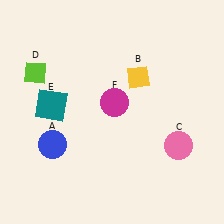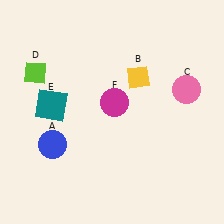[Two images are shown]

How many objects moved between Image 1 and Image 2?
1 object moved between the two images.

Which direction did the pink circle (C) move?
The pink circle (C) moved up.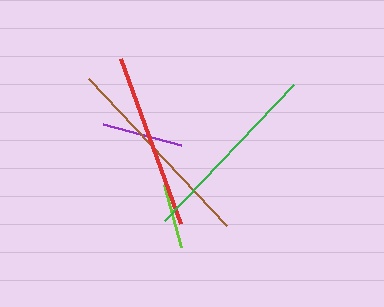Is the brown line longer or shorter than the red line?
The brown line is longer than the red line.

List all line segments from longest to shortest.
From longest to shortest: brown, green, red, purple, lime.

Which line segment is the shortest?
The lime line is the shortest at approximately 64 pixels.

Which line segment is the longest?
The brown line is the longest at approximately 202 pixels.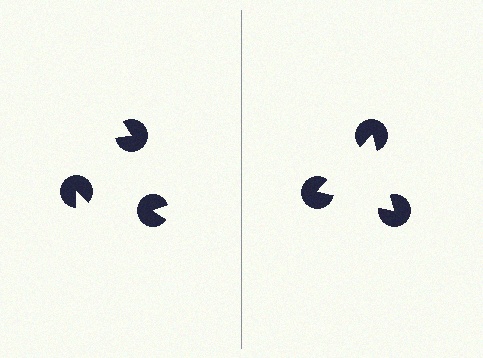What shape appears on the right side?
An illusory triangle.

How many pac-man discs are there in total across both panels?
6 — 3 on each side.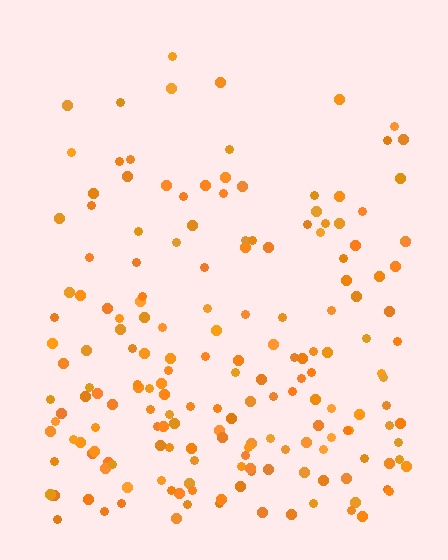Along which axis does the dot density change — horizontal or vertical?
Vertical.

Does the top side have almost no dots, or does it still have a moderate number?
Still a moderate number, just noticeably fewer than the bottom.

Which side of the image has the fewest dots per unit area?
The top.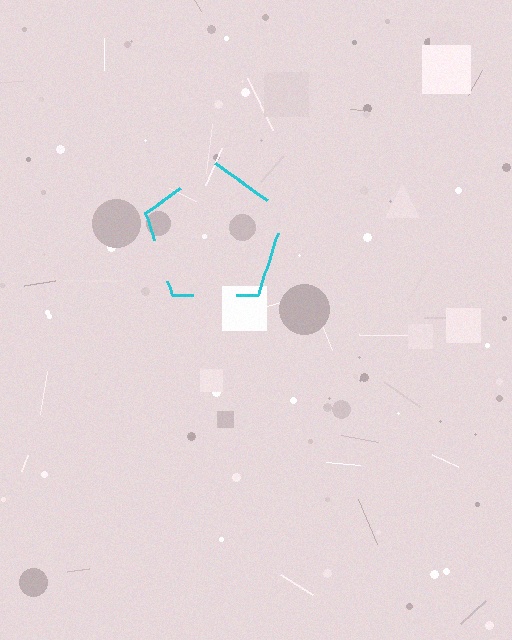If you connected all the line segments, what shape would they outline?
They would outline a pentagon.